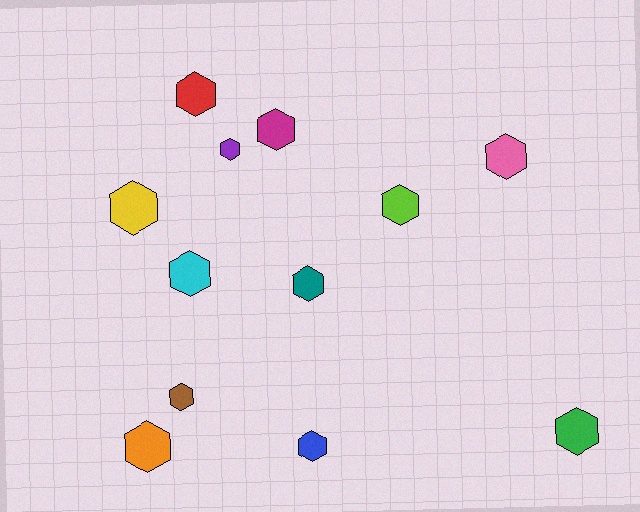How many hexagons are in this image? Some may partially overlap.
There are 12 hexagons.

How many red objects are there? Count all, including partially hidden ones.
There is 1 red object.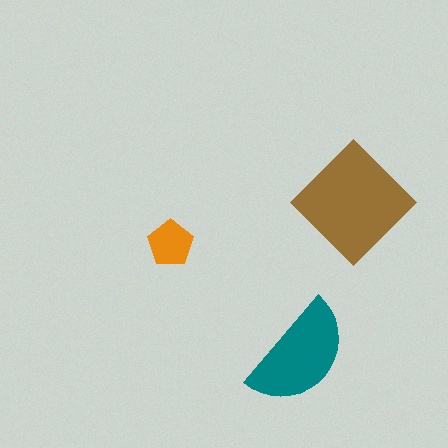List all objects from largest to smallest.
The brown diamond, the teal semicircle, the orange pentagon.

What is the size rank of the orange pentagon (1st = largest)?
3rd.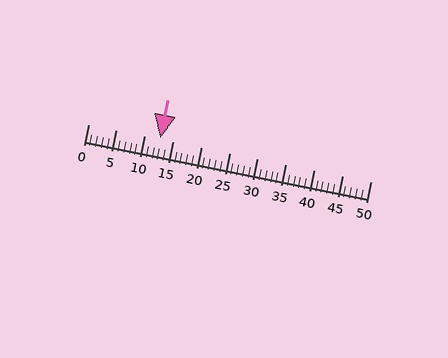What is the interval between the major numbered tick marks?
The major tick marks are spaced 5 units apart.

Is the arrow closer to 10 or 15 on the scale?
The arrow is closer to 15.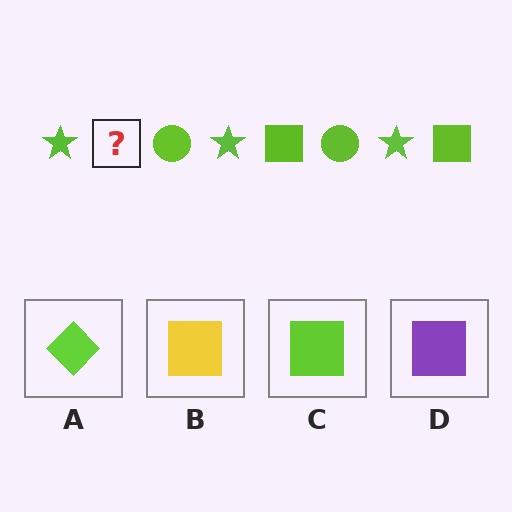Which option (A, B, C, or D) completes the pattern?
C.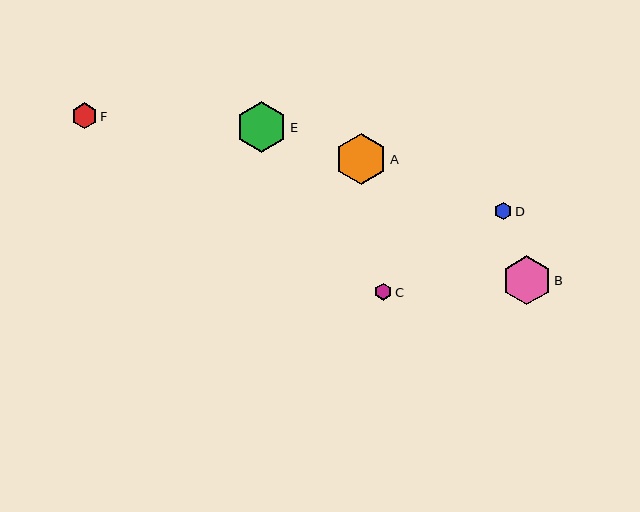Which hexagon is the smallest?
Hexagon C is the smallest with a size of approximately 17 pixels.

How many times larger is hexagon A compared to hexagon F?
Hexagon A is approximately 2.0 times the size of hexagon F.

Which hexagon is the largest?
Hexagon A is the largest with a size of approximately 52 pixels.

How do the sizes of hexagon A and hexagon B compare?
Hexagon A and hexagon B are approximately the same size.